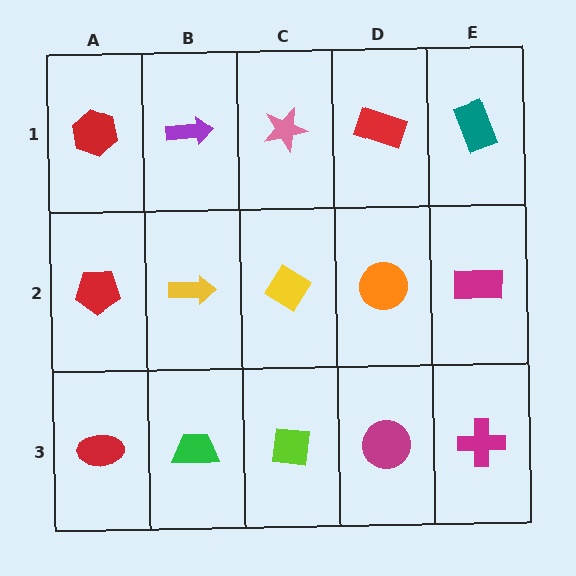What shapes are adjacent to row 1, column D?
An orange circle (row 2, column D), a pink star (row 1, column C), a teal rectangle (row 1, column E).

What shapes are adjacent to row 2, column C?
A pink star (row 1, column C), a lime square (row 3, column C), a yellow arrow (row 2, column B), an orange circle (row 2, column D).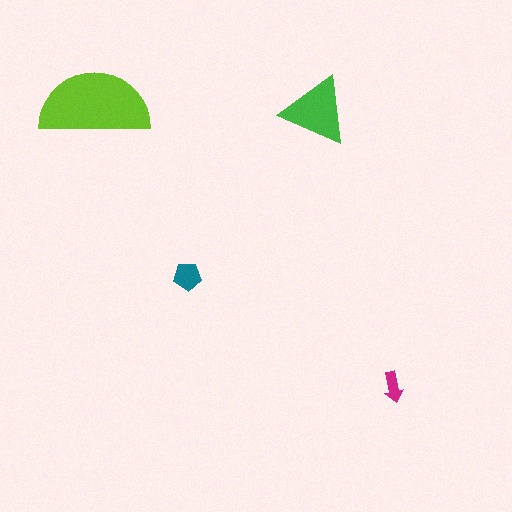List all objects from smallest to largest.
The magenta arrow, the teal pentagon, the green triangle, the lime semicircle.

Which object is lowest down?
The magenta arrow is bottommost.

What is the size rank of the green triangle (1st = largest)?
2nd.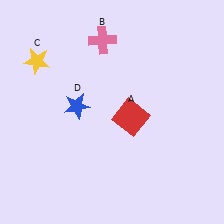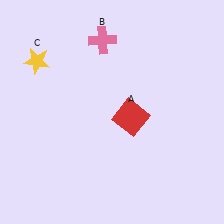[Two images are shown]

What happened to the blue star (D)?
The blue star (D) was removed in Image 2. It was in the top-left area of Image 1.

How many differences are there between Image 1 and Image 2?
There is 1 difference between the two images.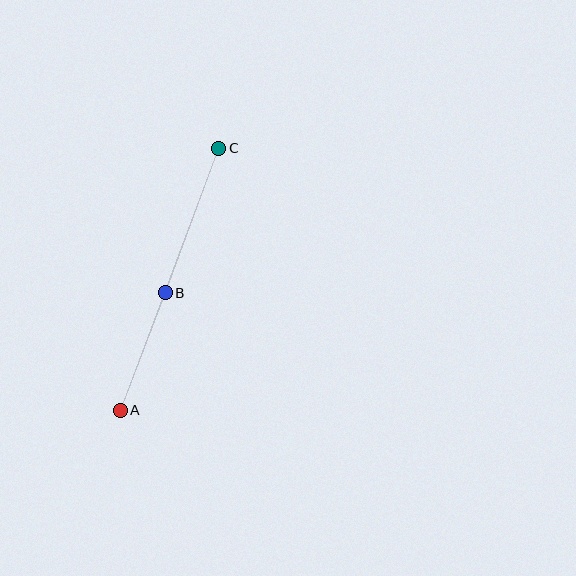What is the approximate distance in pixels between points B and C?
The distance between B and C is approximately 154 pixels.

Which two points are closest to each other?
Points A and B are closest to each other.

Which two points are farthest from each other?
Points A and C are farthest from each other.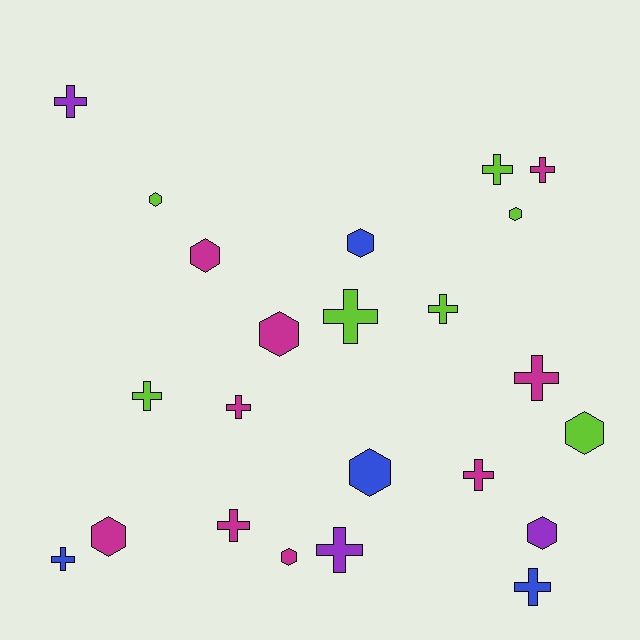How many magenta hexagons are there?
There are 4 magenta hexagons.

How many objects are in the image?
There are 23 objects.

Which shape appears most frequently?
Cross, with 13 objects.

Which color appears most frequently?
Magenta, with 9 objects.